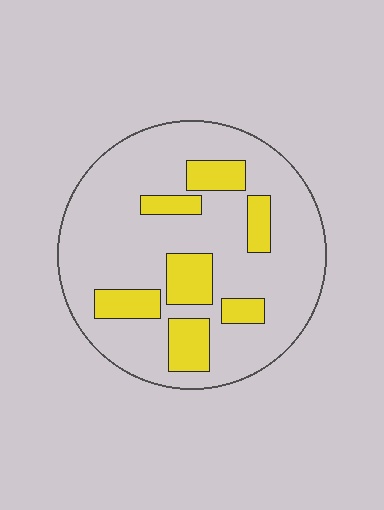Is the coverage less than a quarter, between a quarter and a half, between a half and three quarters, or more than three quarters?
Less than a quarter.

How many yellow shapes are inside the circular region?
7.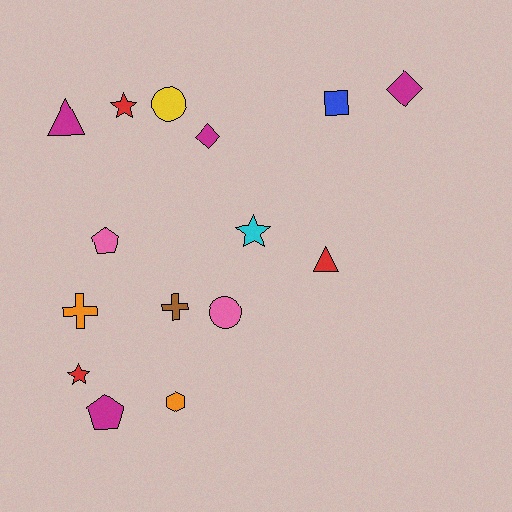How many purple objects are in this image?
There are no purple objects.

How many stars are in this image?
There are 3 stars.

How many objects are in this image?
There are 15 objects.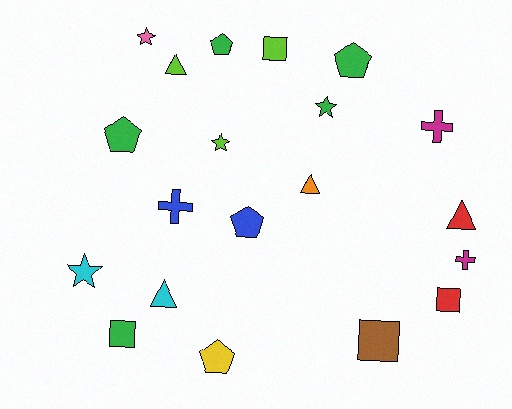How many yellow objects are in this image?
There is 1 yellow object.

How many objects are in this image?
There are 20 objects.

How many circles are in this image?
There are no circles.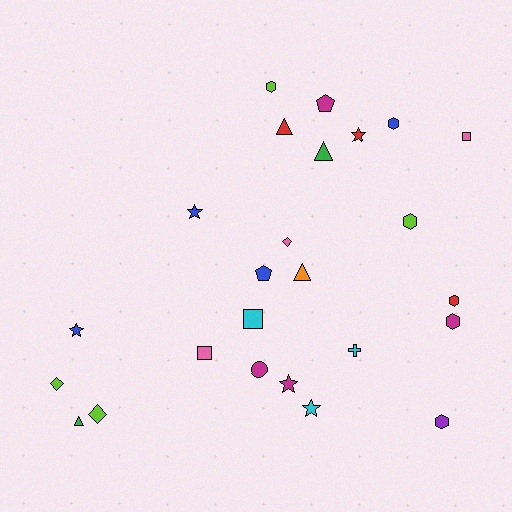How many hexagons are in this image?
There are 6 hexagons.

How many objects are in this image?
There are 25 objects.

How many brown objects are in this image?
There are no brown objects.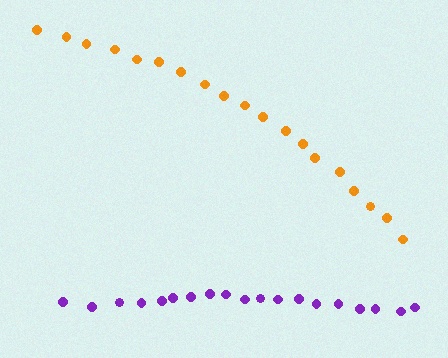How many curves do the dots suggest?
There are 2 distinct paths.